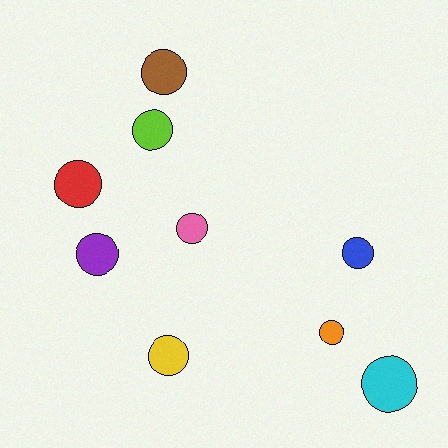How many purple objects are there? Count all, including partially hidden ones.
There is 1 purple object.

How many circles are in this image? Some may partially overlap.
There are 9 circles.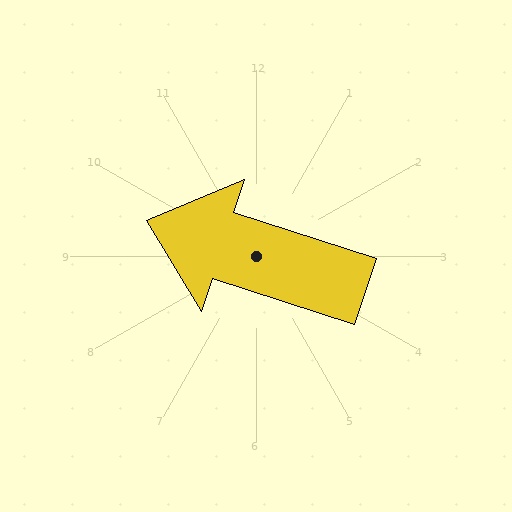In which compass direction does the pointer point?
West.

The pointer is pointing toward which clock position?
Roughly 10 o'clock.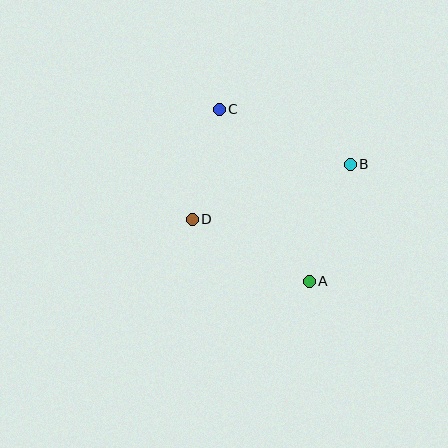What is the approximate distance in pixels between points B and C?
The distance between B and C is approximately 142 pixels.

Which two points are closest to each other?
Points C and D are closest to each other.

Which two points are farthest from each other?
Points A and C are farthest from each other.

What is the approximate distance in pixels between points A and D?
The distance between A and D is approximately 132 pixels.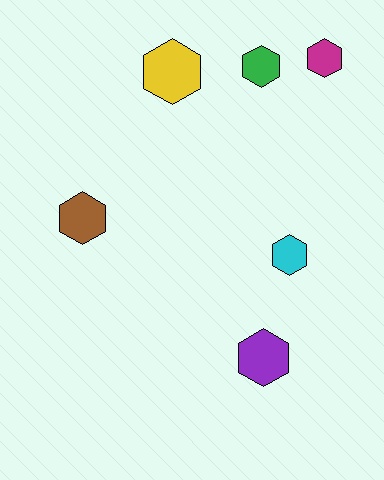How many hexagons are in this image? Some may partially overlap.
There are 6 hexagons.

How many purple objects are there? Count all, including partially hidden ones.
There is 1 purple object.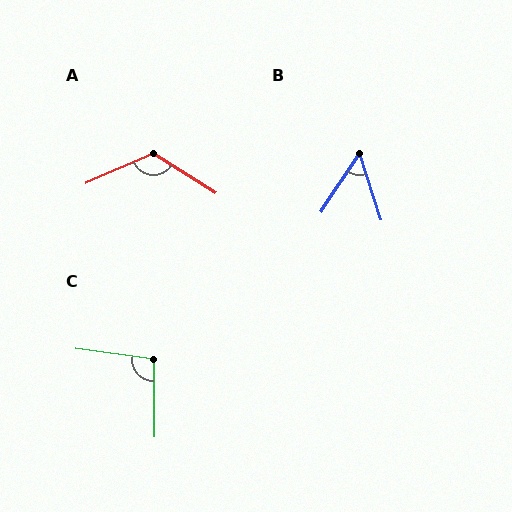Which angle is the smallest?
B, at approximately 51 degrees.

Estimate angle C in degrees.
Approximately 98 degrees.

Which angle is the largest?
A, at approximately 124 degrees.